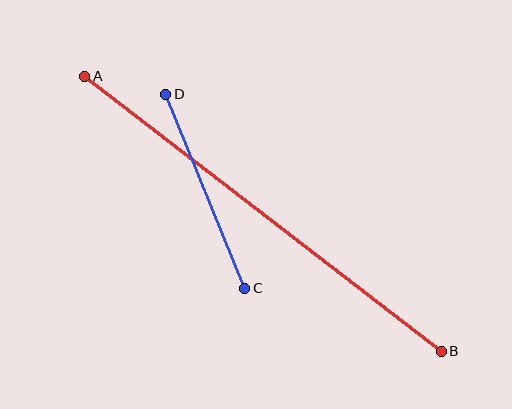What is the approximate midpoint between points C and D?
The midpoint is at approximately (205, 191) pixels.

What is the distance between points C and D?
The distance is approximately 209 pixels.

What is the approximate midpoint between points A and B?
The midpoint is at approximately (263, 214) pixels.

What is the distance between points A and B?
The distance is approximately 451 pixels.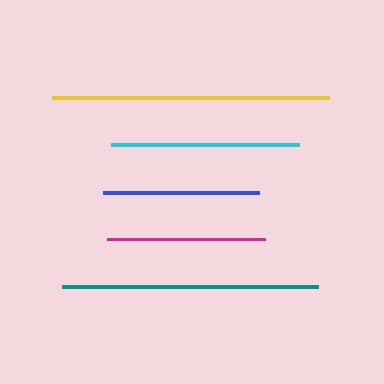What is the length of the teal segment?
The teal segment is approximately 256 pixels long.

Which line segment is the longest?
The yellow line is the longest at approximately 278 pixels.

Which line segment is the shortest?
The blue line is the shortest at approximately 156 pixels.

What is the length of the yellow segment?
The yellow segment is approximately 278 pixels long.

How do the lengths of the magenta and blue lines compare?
The magenta and blue lines are approximately the same length.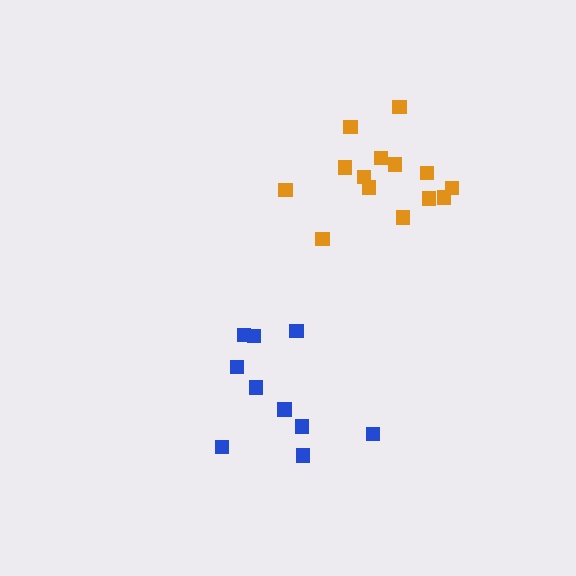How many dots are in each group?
Group 1: 14 dots, Group 2: 10 dots (24 total).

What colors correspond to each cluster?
The clusters are colored: orange, blue.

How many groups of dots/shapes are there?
There are 2 groups.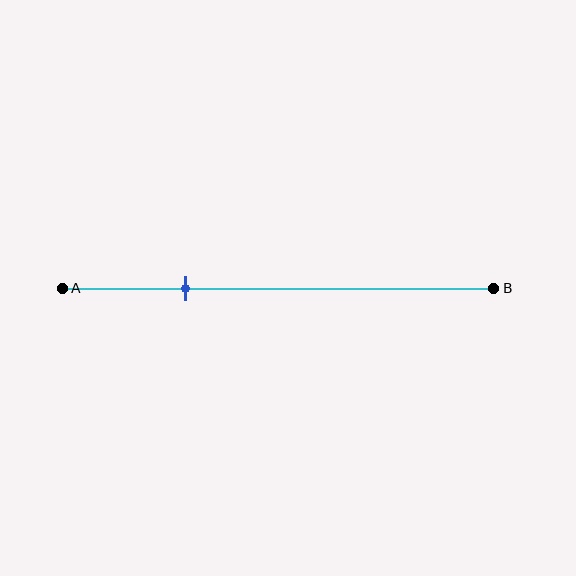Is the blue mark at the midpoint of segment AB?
No, the mark is at about 30% from A, not at the 50% midpoint.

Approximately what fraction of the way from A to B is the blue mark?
The blue mark is approximately 30% of the way from A to B.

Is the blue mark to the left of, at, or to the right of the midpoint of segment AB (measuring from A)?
The blue mark is to the left of the midpoint of segment AB.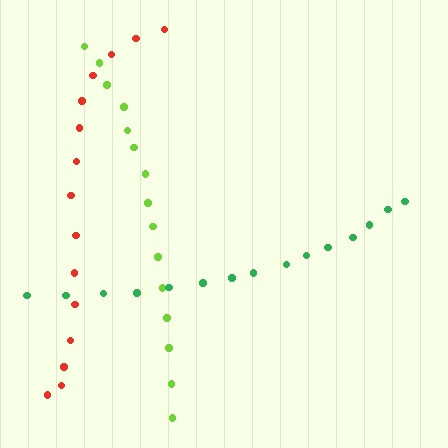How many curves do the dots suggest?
There are 3 distinct paths.